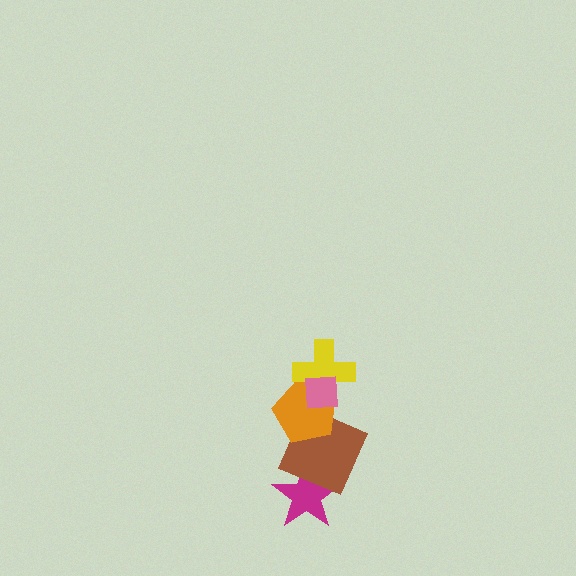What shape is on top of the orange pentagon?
The yellow cross is on top of the orange pentagon.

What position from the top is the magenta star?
The magenta star is 5th from the top.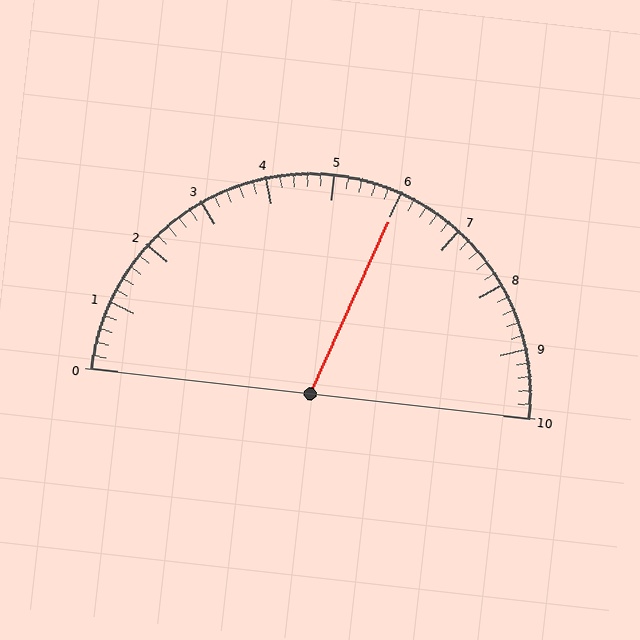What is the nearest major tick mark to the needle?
The nearest major tick mark is 6.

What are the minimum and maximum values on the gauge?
The gauge ranges from 0 to 10.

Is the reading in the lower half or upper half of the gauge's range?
The reading is in the upper half of the range (0 to 10).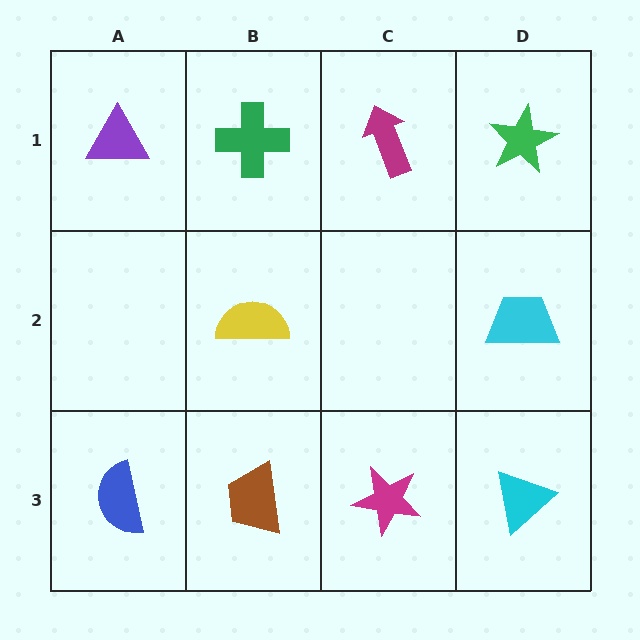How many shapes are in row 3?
4 shapes.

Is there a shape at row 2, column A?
No, that cell is empty.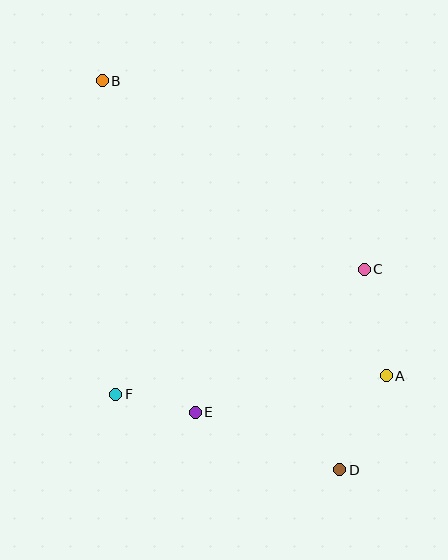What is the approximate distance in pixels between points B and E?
The distance between B and E is approximately 345 pixels.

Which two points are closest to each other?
Points E and F are closest to each other.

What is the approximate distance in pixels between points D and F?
The distance between D and F is approximately 236 pixels.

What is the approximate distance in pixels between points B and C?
The distance between B and C is approximately 323 pixels.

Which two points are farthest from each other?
Points B and D are farthest from each other.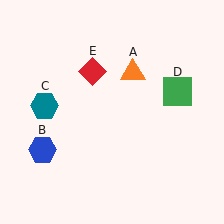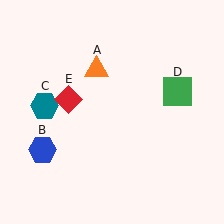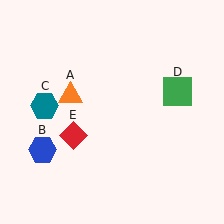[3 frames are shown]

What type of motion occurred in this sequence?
The orange triangle (object A), red diamond (object E) rotated counterclockwise around the center of the scene.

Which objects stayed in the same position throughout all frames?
Blue hexagon (object B) and teal hexagon (object C) and green square (object D) remained stationary.